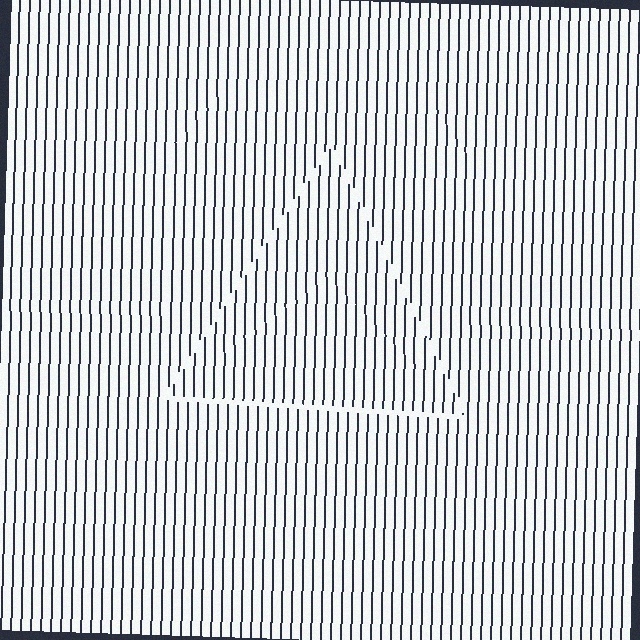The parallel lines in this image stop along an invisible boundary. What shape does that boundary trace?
An illusory triangle. The interior of the shape contains the same grating, shifted by half a period — the contour is defined by the phase discontinuity where line-ends from the inner and outer gratings abut.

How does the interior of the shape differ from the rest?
The interior of the shape contains the same grating, shifted by half a period — the contour is defined by the phase discontinuity where line-ends from the inner and outer gratings abut.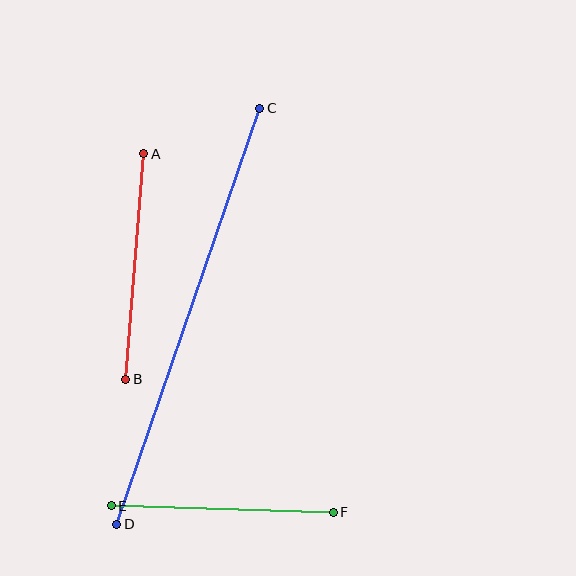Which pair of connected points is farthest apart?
Points C and D are farthest apart.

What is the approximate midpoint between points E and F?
The midpoint is at approximately (222, 509) pixels.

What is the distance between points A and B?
The distance is approximately 226 pixels.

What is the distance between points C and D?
The distance is approximately 440 pixels.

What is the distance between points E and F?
The distance is approximately 222 pixels.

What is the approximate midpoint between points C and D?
The midpoint is at approximately (188, 316) pixels.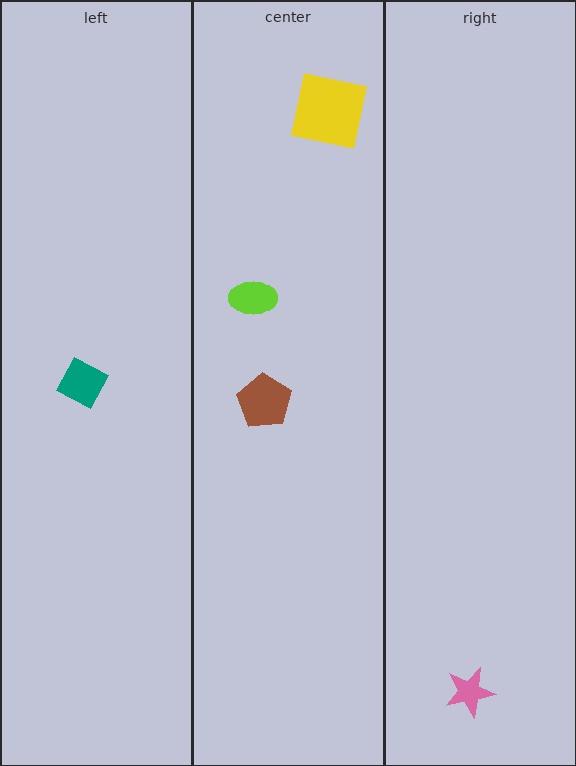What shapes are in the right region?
The pink star.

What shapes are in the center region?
The lime ellipse, the brown pentagon, the yellow square.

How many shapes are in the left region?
1.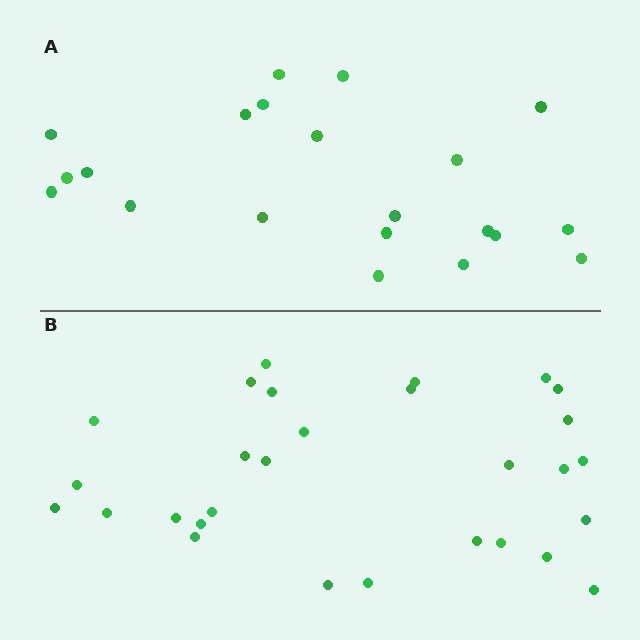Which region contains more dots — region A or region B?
Region B (the bottom region) has more dots.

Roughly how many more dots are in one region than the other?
Region B has roughly 8 or so more dots than region A.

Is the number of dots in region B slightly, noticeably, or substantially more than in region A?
Region B has noticeably more, but not dramatically so. The ratio is roughly 1.4 to 1.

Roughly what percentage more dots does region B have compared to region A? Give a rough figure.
About 40% more.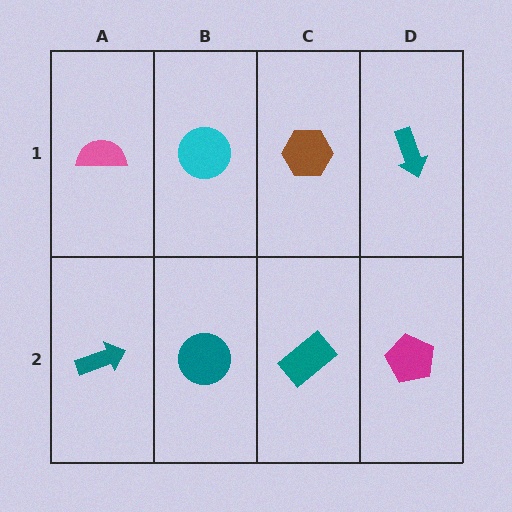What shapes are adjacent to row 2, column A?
A pink semicircle (row 1, column A), a teal circle (row 2, column B).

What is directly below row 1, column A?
A teal arrow.